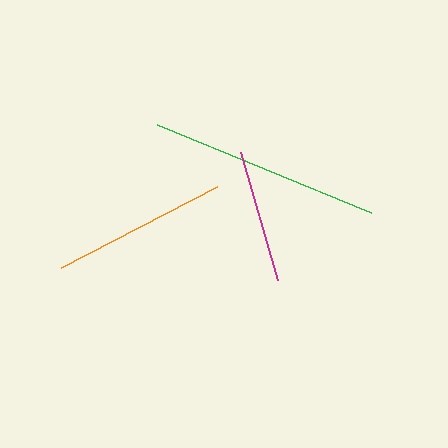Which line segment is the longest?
The green line is the longest at approximately 231 pixels.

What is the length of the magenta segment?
The magenta segment is approximately 133 pixels long.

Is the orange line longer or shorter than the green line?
The green line is longer than the orange line.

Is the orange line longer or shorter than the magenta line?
The orange line is longer than the magenta line.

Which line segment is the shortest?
The magenta line is the shortest at approximately 133 pixels.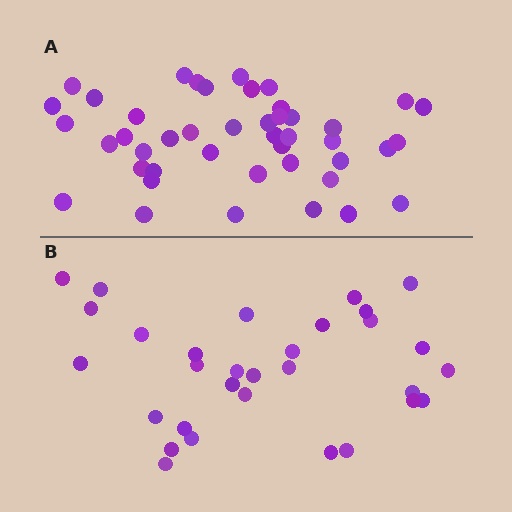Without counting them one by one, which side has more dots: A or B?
Region A (the top region) has more dots.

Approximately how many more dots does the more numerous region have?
Region A has approximately 15 more dots than region B.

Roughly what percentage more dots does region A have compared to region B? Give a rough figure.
About 40% more.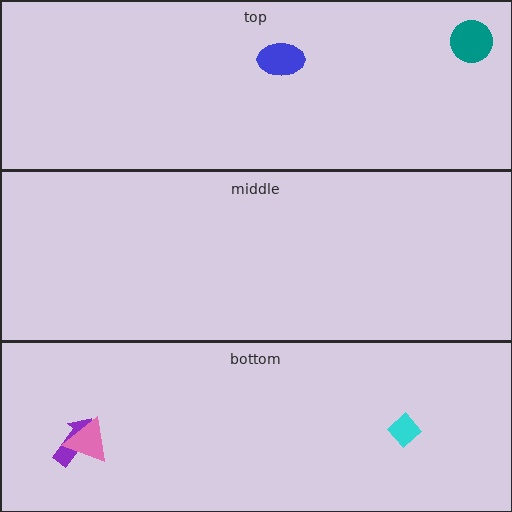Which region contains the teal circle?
The top region.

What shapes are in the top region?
The teal circle, the blue ellipse.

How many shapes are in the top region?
2.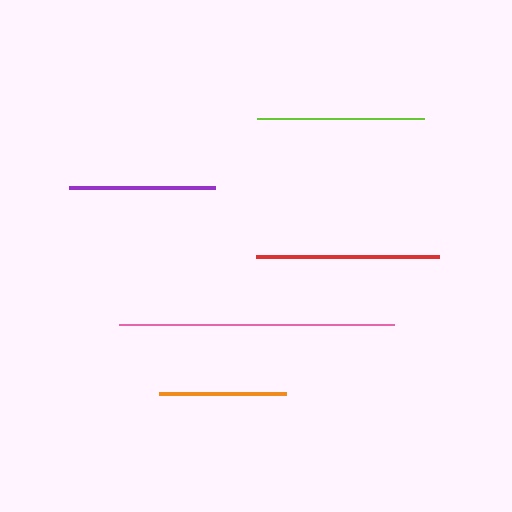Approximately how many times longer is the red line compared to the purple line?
The red line is approximately 1.3 times the length of the purple line.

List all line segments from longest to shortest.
From longest to shortest: pink, red, lime, purple, orange.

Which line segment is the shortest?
The orange line is the shortest at approximately 127 pixels.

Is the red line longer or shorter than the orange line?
The red line is longer than the orange line.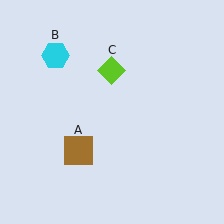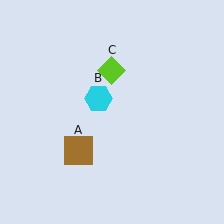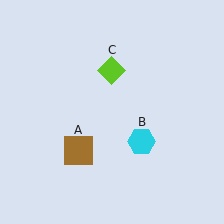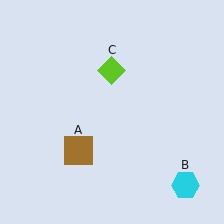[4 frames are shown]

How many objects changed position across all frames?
1 object changed position: cyan hexagon (object B).